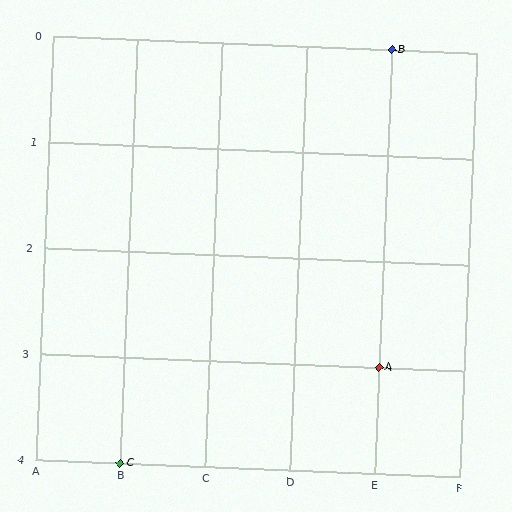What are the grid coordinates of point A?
Point A is at grid coordinates (E, 3).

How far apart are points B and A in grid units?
Points B and A are 3 rows apart.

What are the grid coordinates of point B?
Point B is at grid coordinates (E, 0).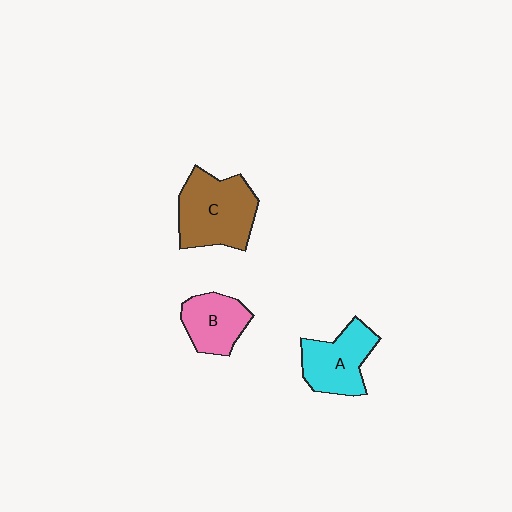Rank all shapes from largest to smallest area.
From largest to smallest: C (brown), A (cyan), B (pink).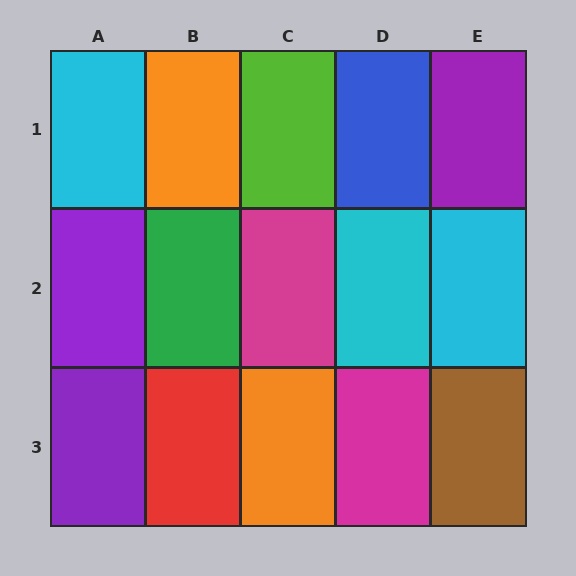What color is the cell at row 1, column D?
Blue.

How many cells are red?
1 cell is red.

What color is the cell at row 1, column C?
Lime.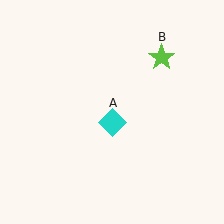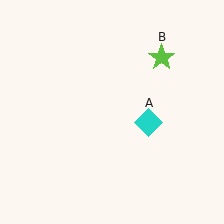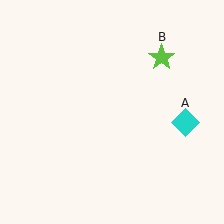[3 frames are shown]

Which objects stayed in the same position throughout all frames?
Lime star (object B) remained stationary.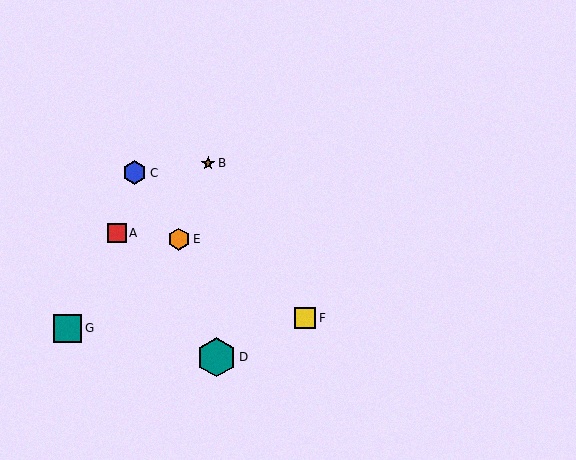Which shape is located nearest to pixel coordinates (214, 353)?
The teal hexagon (labeled D) at (217, 357) is nearest to that location.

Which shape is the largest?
The teal hexagon (labeled D) is the largest.